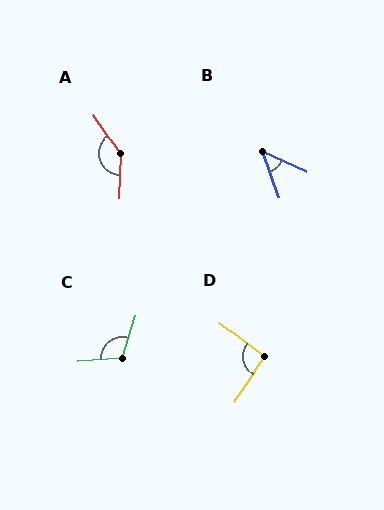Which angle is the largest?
A, at approximately 144 degrees.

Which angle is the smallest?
B, at approximately 47 degrees.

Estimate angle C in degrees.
Approximately 111 degrees.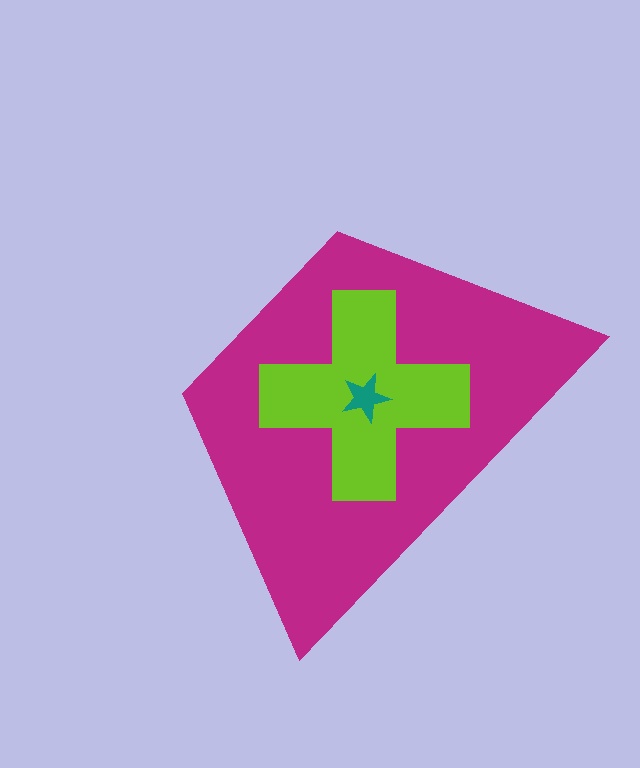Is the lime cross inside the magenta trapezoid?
Yes.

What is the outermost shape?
The magenta trapezoid.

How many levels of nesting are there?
3.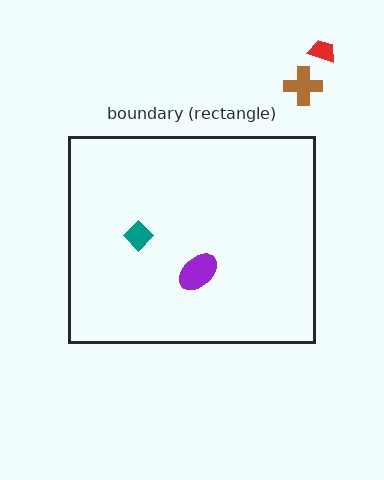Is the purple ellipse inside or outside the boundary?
Inside.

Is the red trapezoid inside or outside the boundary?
Outside.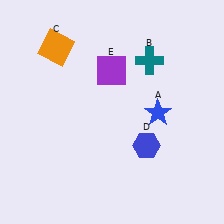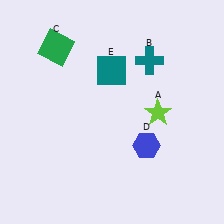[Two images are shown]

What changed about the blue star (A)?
In Image 1, A is blue. In Image 2, it changed to lime.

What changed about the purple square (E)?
In Image 1, E is purple. In Image 2, it changed to teal.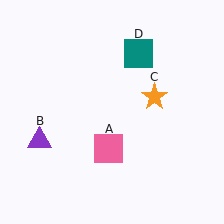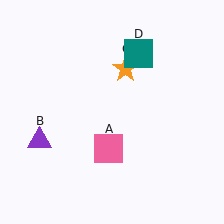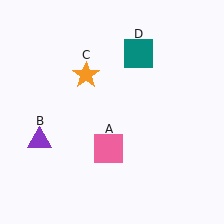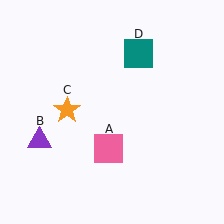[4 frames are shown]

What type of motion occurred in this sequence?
The orange star (object C) rotated counterclockwise around the center of the scene.